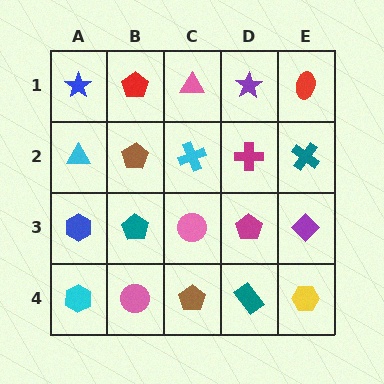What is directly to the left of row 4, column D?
A brown pentagon.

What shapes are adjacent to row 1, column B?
A brown pentagon (row 2, column B), a blue star (row 1, column A), a pink triangle (row 1, column C).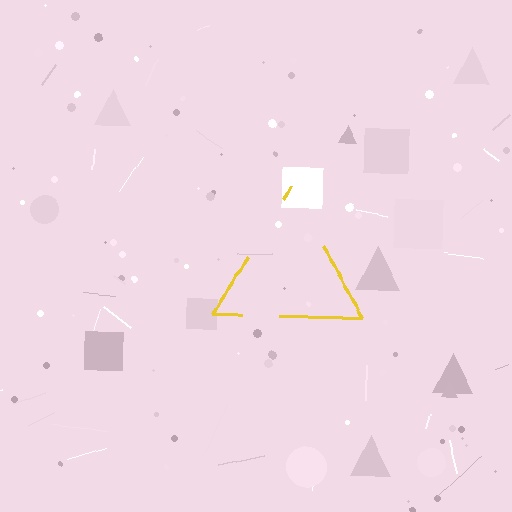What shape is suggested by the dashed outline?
The dashed outline suggests a triangle.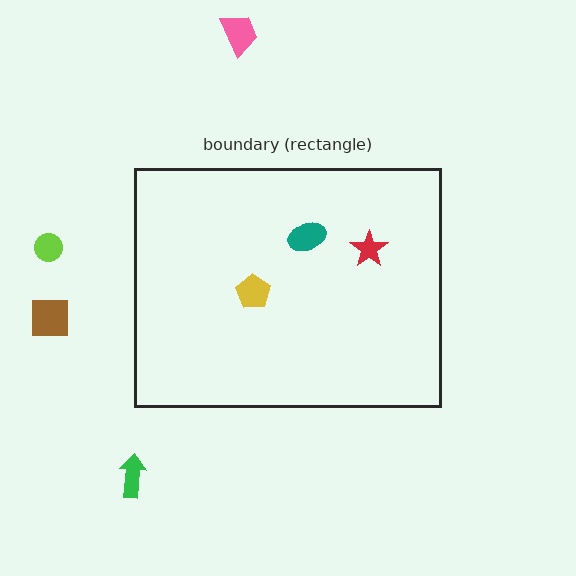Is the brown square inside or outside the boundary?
Outside.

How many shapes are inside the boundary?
3 inside, 4 outside.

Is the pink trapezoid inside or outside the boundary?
Outside.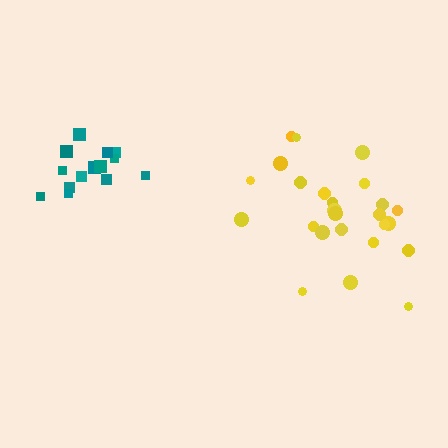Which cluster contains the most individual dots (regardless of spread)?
Yellow (25).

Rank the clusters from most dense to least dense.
teal, yellow.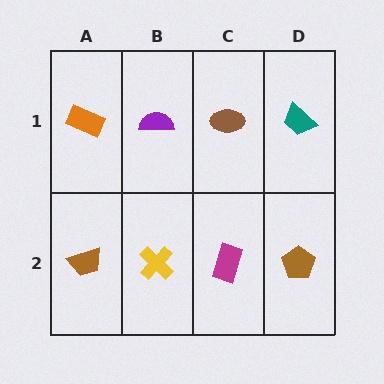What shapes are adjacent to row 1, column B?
A yellow cross (row 2, column B), an orange rectangle (row 1, column A), a brown ellipse (row 1, column C).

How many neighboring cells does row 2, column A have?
2.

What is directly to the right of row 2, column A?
A yellow cross.